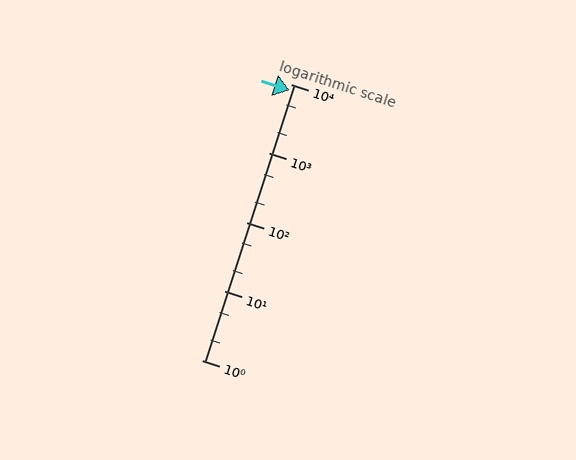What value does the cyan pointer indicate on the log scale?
The pointer indicates approximately 8100.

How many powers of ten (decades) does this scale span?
The scale spans 4 decades, from 1 to 10000.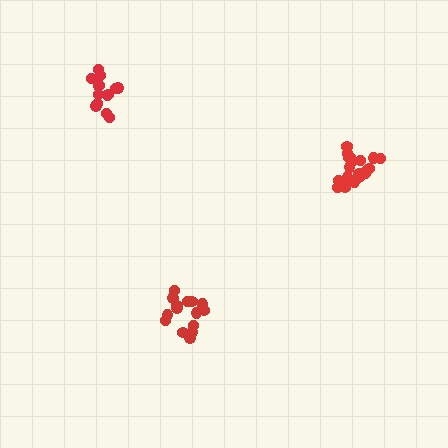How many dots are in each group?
Group 1: 16 dots, Group 2: 19 dots, Group 3: 14 dots (49 total).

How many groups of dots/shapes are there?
There are 3 groups.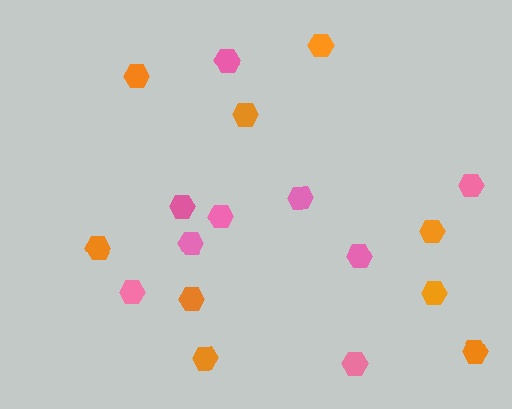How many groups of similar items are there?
There are 2 groups: one group of pink hexagons (9) and one group of orange hexagons (9).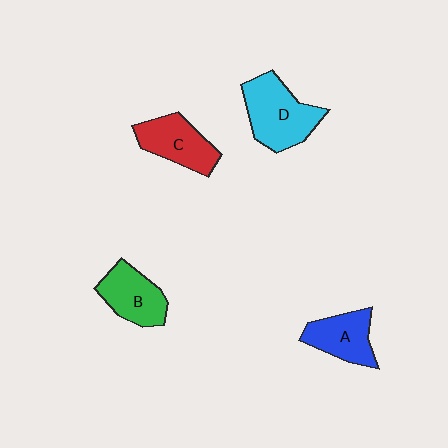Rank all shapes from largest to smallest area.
From largest to smallest: D (cyan), C (red), B (green), A (blue).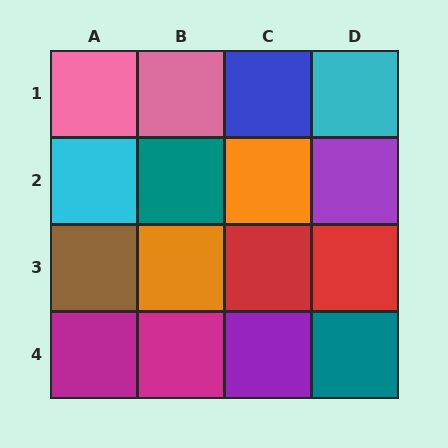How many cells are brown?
1 cell is brown.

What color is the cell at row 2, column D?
Purple.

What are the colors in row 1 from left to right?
Pink, pink, blue, cyan.